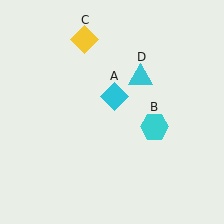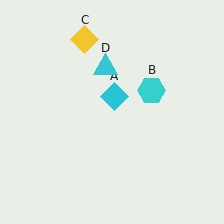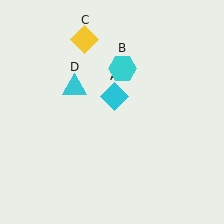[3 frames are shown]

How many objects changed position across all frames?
2 objects changed position: cyan hexagon (object B), cyan triangle (object D).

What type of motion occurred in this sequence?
The cyan hexagon (object B), cyan triangle (object D) rotated counterclockwise around the center of the scene.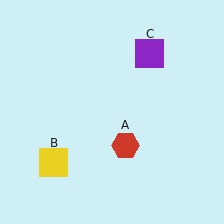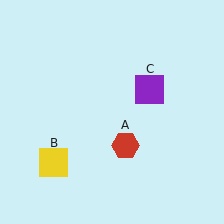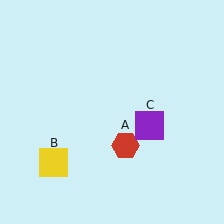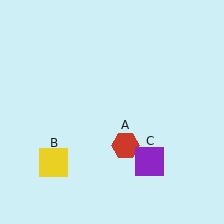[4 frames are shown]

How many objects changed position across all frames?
1 object changed position: purple square (object C).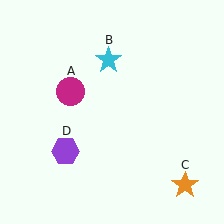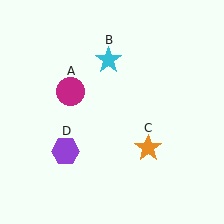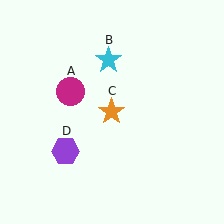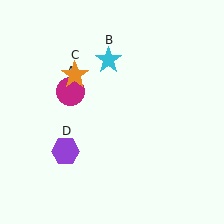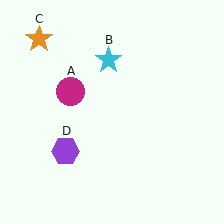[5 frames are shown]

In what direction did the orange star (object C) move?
The orange star (object C) moved up and to the left.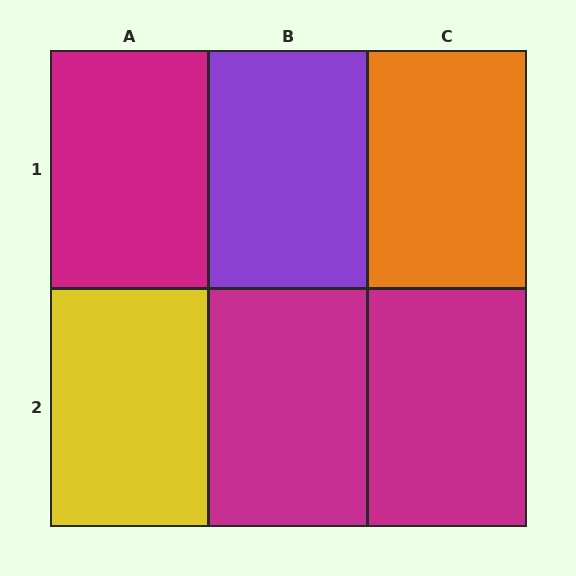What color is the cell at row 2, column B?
Magenta.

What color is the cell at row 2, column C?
Magenta.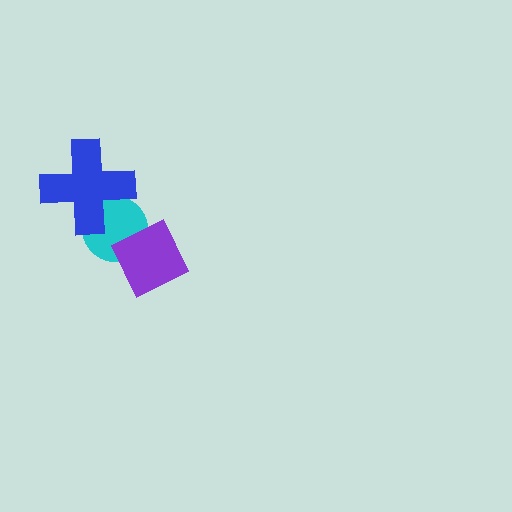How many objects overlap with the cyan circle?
2 objects overlap with the cyan circle.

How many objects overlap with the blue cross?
1 object overlaps with the blue cross.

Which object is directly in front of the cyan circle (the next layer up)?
The purple diamond is directly in front of the cyan circle.